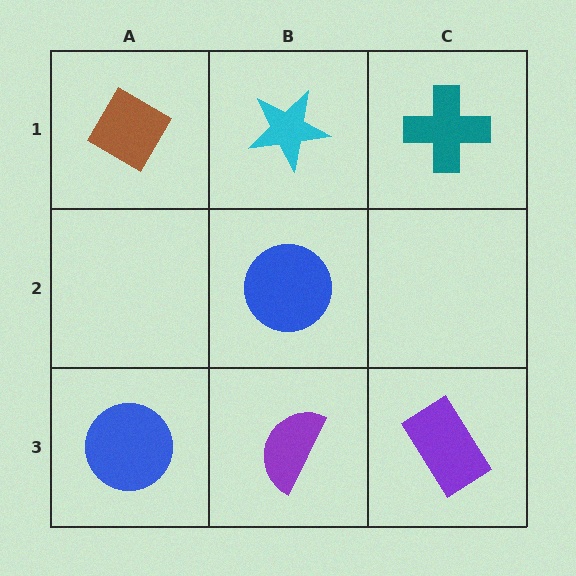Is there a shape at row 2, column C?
No, that cell is empty.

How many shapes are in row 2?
1 shape.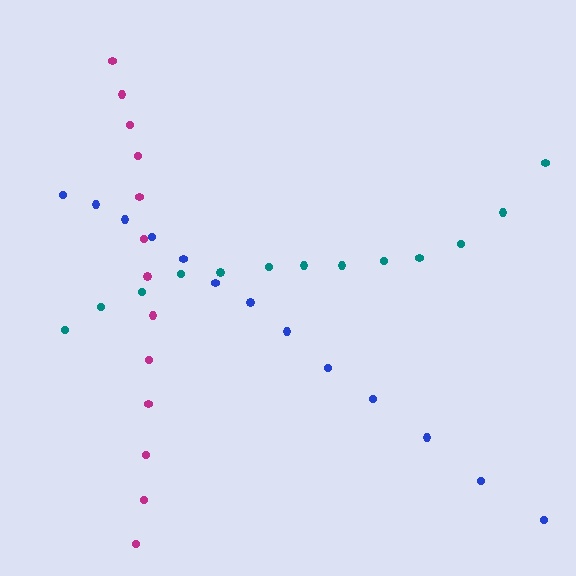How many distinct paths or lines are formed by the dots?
There are 3 distinct paths.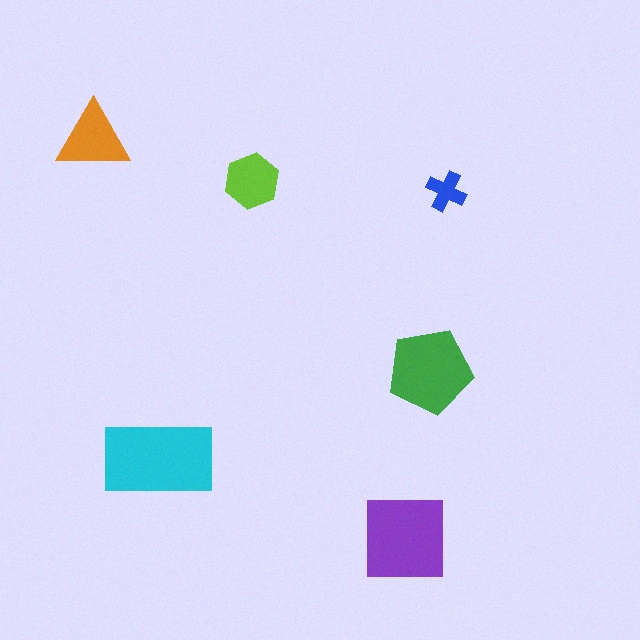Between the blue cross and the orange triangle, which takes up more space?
The orange triangle.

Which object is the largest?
The cyan rectangle.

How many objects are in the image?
There are 6 objects in the image.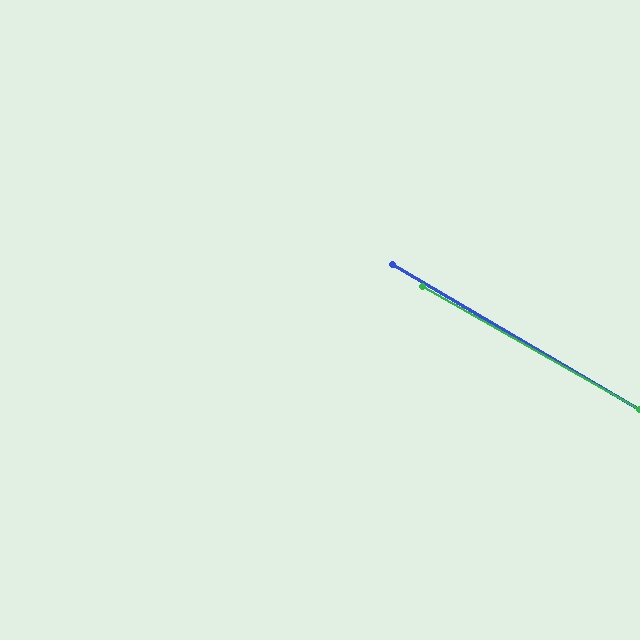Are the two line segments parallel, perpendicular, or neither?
Parallel — their directions differ by only 1.0°.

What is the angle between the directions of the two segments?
Approximately 1 degree.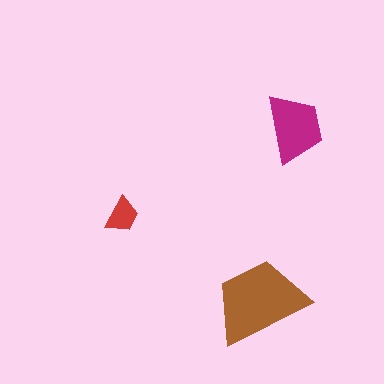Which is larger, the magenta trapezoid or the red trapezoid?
The magenta one.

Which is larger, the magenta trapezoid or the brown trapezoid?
The brown one.